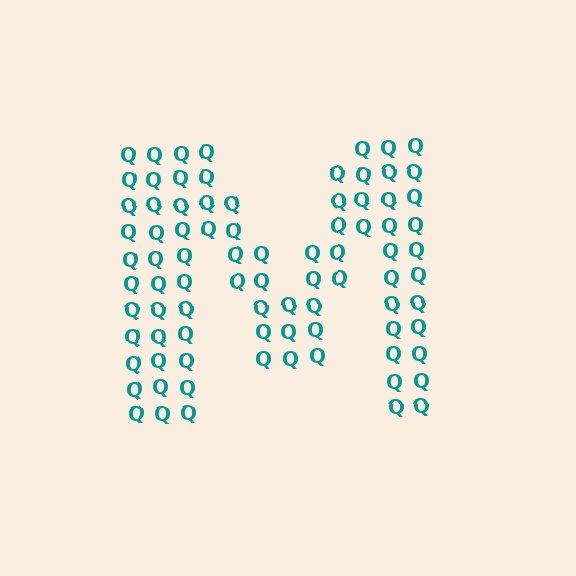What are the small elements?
The small elements are letter Q's.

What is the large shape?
The large shape is the letter M.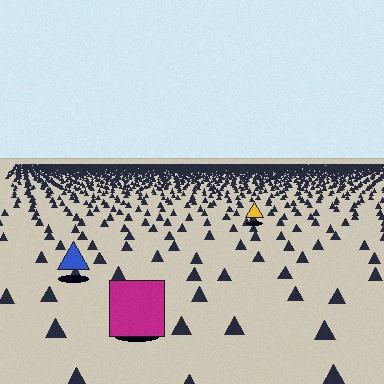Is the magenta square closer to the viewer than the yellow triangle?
Yes. The magenta square is closer — you can tell from the texture gradient: the ground texture is coarser near it.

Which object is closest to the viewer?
The magenta square is closest. The texture marks near it are larger and more spread out.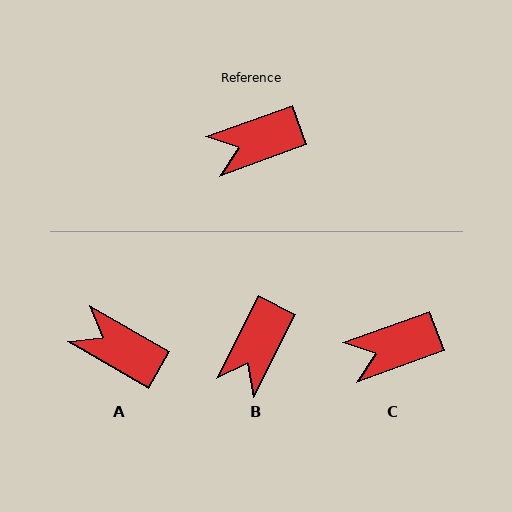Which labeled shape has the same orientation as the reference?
C.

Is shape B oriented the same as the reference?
No, it is off by about 43 degrees.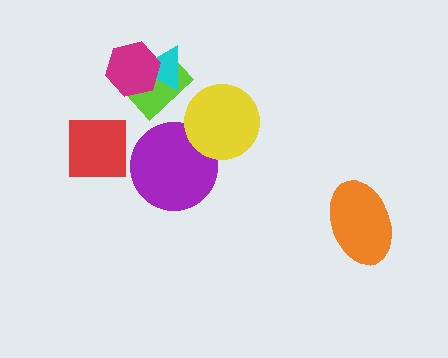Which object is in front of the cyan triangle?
The magenta hexagon is in front of the cyan triangle.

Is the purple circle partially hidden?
Yes, it is partially covered by another shape.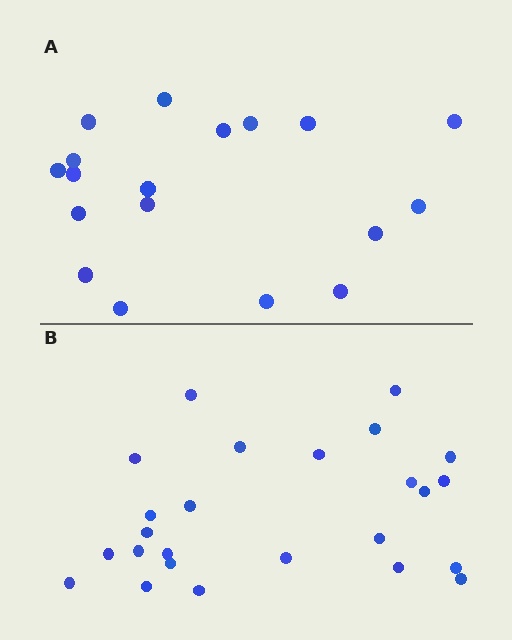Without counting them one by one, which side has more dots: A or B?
Region B (the bottom region) has more dots.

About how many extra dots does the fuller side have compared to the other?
Region B has roughly 8 or so more dots than region A.